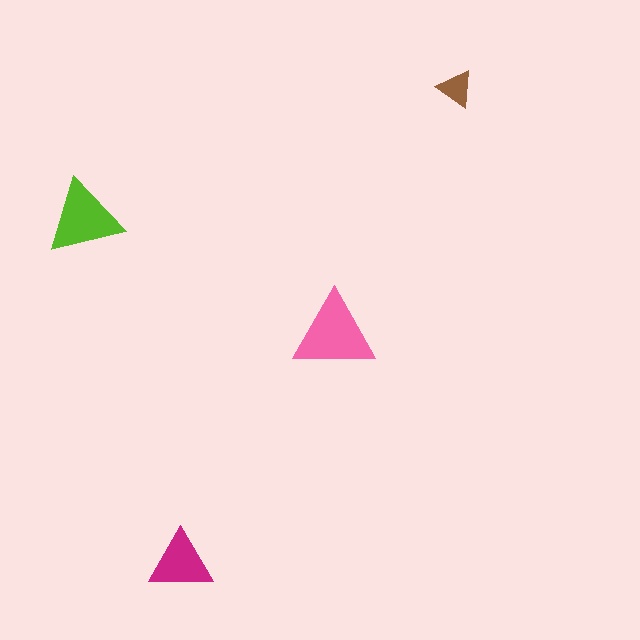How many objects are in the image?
There are 4 objects in the image.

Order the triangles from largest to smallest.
the pink one, the lime one, the magenta one, the brown one.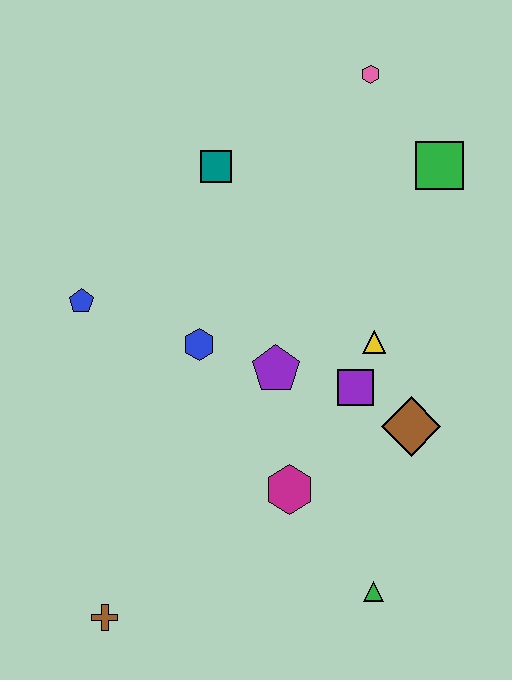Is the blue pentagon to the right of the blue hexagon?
No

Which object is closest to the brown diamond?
The purple square is closest to the brown diamond.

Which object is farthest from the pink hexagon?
The brown cross is farthest from the pink hexagon.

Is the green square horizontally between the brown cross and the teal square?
No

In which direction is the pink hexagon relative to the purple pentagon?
The pink hexagon is above the purple pentagon.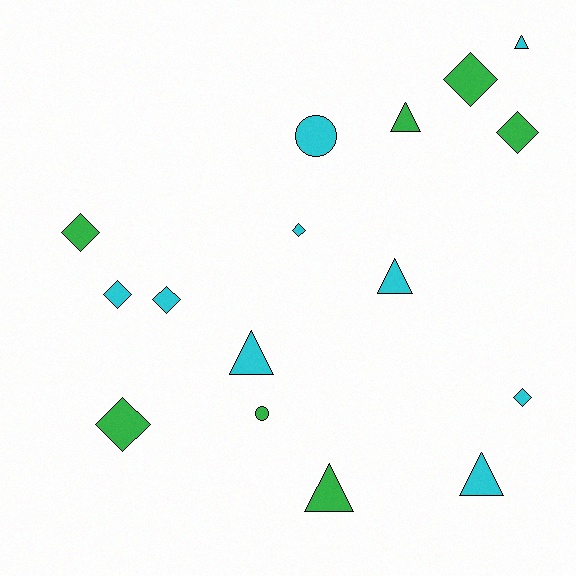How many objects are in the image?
There are 16 objects.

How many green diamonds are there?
There are 4 green diamonds.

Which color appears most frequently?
Cyan, with 9 objects.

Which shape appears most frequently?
Diamond, with 8 objects.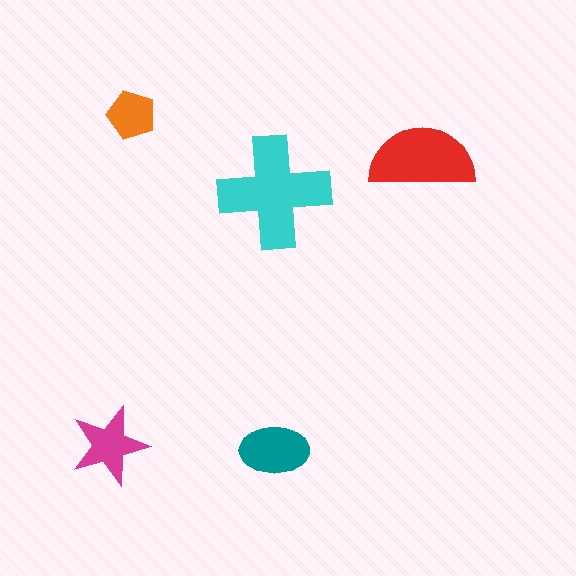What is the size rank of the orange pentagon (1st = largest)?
5th.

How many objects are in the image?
There are 5 objects in the image.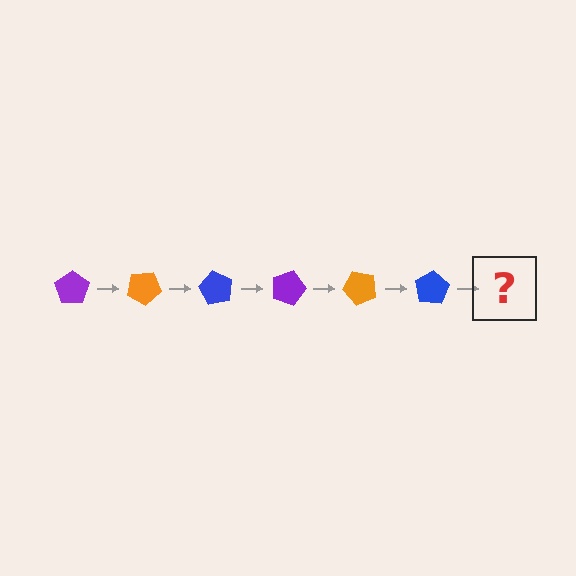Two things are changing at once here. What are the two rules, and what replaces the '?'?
The two rules are that it rotates 30 degrees each step and the color cycles through purple, orange, and blue. The '?' should be a purple pentagon, rotated 180 degrees from the start.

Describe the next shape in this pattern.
It should be a purple pentagon, rotated 180 degrees from the start.